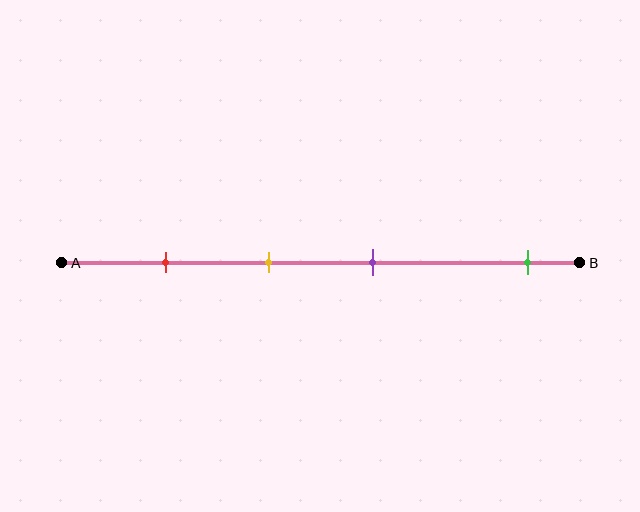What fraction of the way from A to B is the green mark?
The green mark is approximately 90% (0.9) of the way from A to B.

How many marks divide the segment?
There are 4 marks dividing the segment.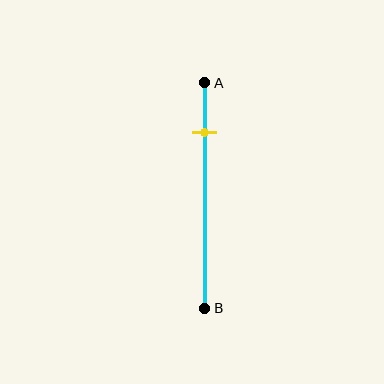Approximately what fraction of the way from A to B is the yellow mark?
The yellow mark is approximately 20% of the way from A to B.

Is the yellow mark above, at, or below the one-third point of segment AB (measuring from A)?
The yellow mark is above the one-third point of segment AB.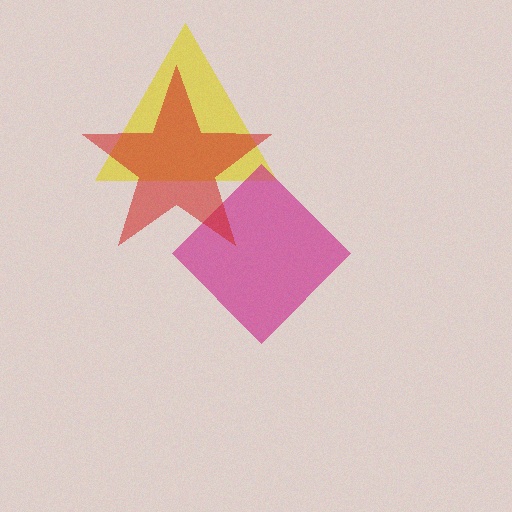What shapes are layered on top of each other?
The layered shapes are: a yellow triangle, a magenta diamond, a red star.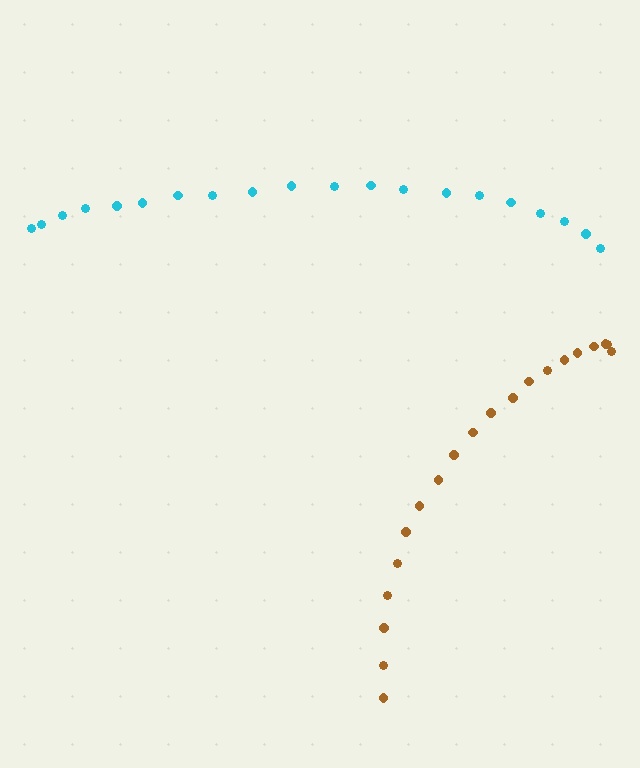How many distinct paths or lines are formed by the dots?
There are 2 distinct paths.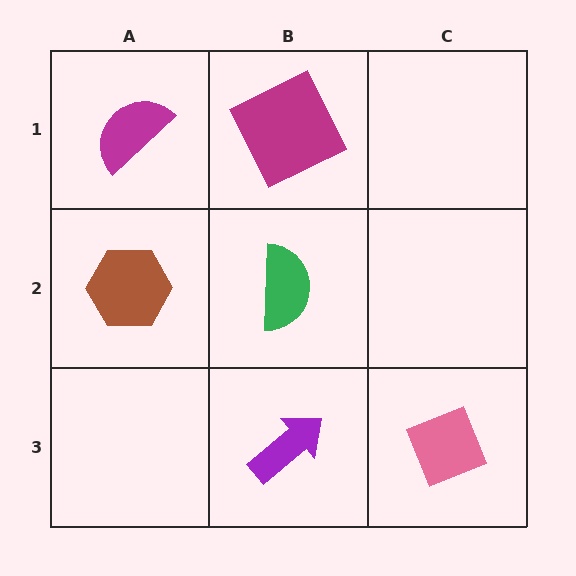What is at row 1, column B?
A magenta square.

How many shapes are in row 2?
2 shapes.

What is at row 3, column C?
A pink diamond.